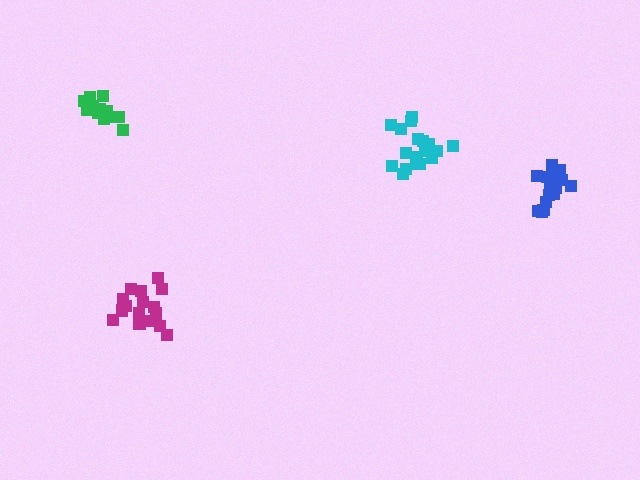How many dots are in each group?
Group 1: 20 dots, Group 2: 15 dots, Group 3: 16 dots, Group 4: 16 dots (67 total).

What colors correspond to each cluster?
The clusters are colored: cyan, green, magenta, blue.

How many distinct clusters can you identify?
There are 4 distinct clusters.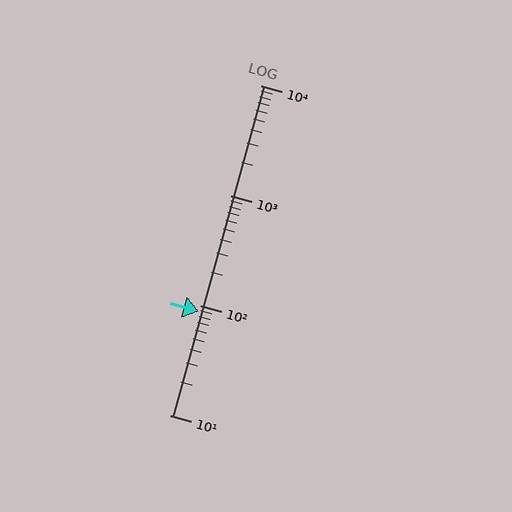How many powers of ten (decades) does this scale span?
The scale spans 3 decades, from 10 to 10000.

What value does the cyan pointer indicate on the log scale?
The pointer indicates approximately 87.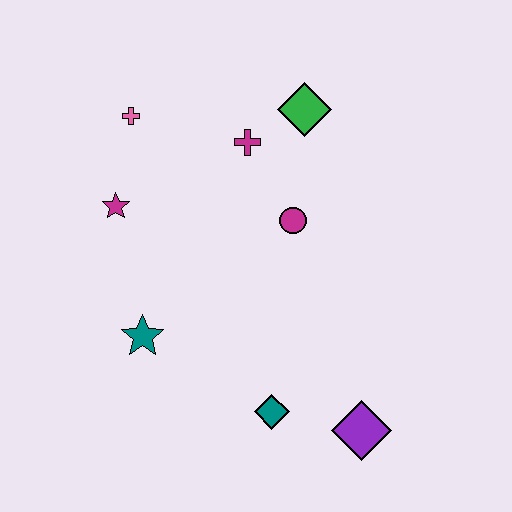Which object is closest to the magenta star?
The pink cross is closest to the magenta star.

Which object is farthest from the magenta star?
The purple diamond is farthest from the magenta star.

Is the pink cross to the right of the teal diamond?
No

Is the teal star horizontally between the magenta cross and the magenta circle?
No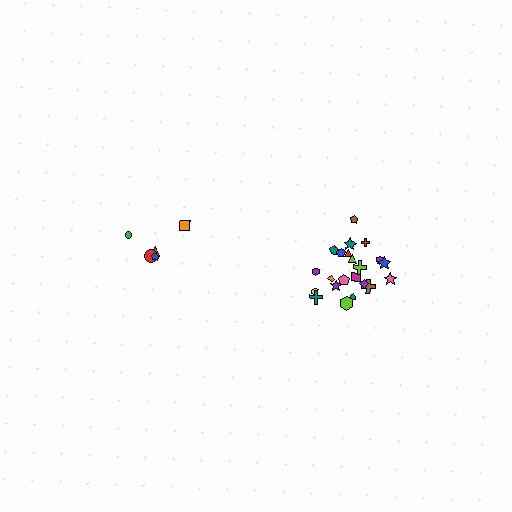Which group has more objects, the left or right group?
The right group.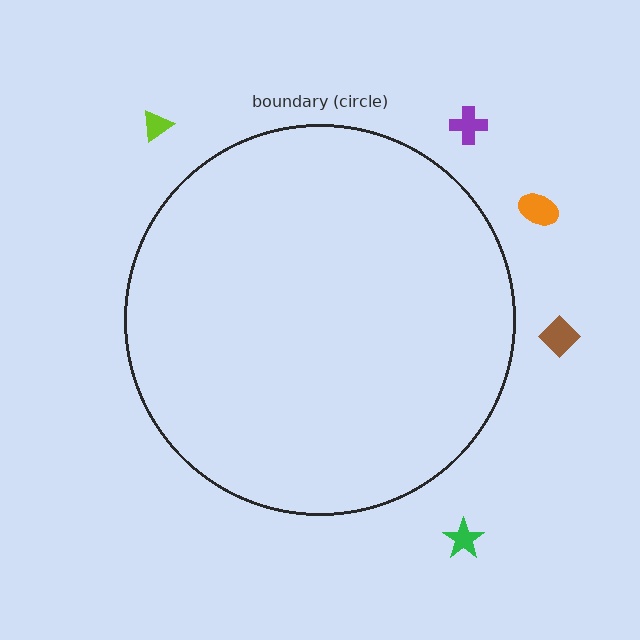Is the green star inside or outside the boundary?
Outside.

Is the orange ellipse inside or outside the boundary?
Outside.